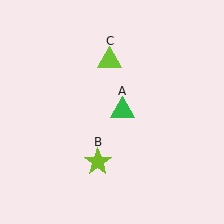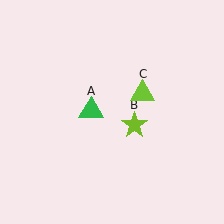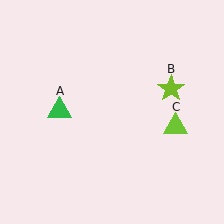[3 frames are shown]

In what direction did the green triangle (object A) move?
The green triangle (object A) moved left.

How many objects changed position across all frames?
3 objects changed position: green triangle (object A), lime star (object B), lime triangle (object C).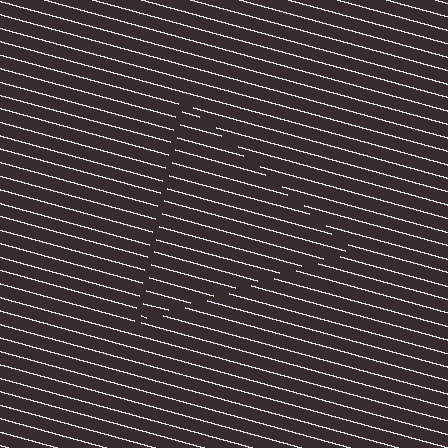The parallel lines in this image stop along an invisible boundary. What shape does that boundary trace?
An illusory triangle. The interior of the shape contains the same grating, shifted by half a period — the contour is defined by the phase discontinuity where line-ends from the inner and outer gratings abut.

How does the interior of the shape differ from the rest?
The interior of the shape contains the same grating, shifted by half a period — the contour is defined by the phase discontinuity where line-ends from the inner and outer gratings abut.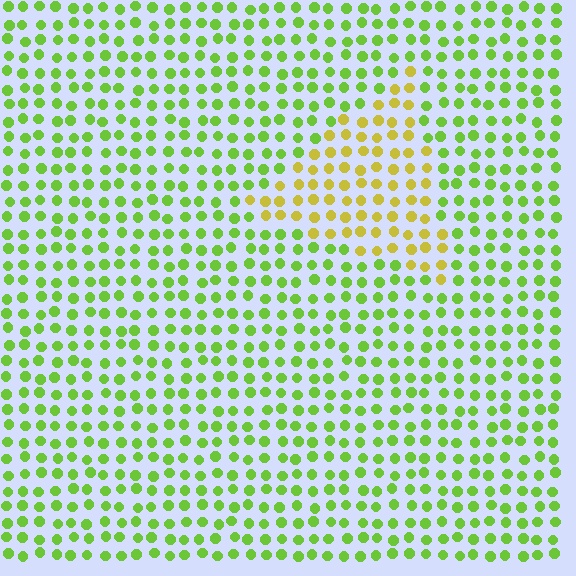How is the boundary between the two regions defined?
The boundary is defined purely by a slight shift in hue (about 42 degrees). Spacing, size, and orientation are identical on both sides.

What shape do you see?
I see a triangle.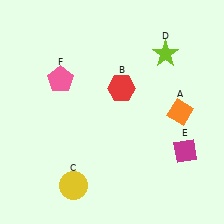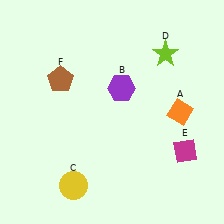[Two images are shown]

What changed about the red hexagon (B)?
In Image 1, B is red. In Image 2, it changed to purple.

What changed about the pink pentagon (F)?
In Image 1, F is pink. In Image 2, it changed to brown.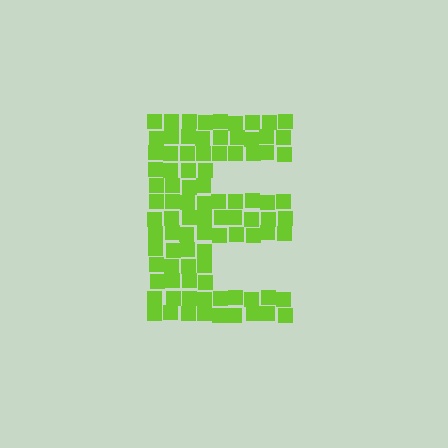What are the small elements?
The small elements are squares.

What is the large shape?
The large shape is the letter E.